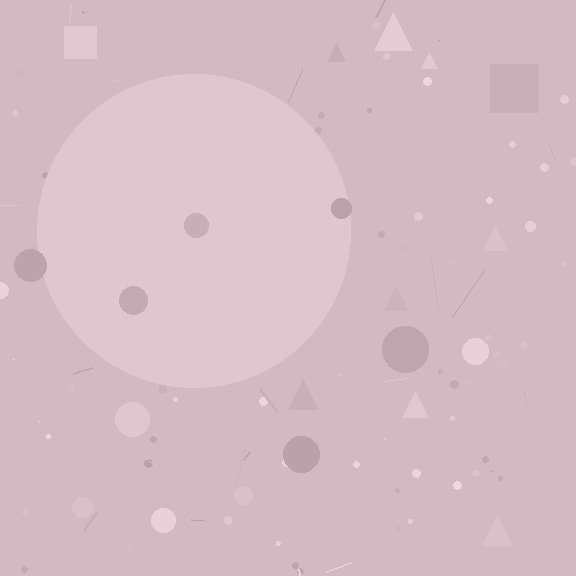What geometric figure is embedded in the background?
A circle is embedded in the background.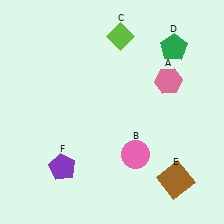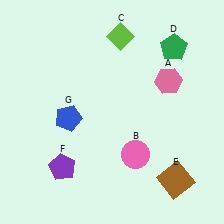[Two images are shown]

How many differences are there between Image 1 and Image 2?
There is 1 difference between the two images.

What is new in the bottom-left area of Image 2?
A blue pentagon (G) was added in the bottom-left area of Image 2.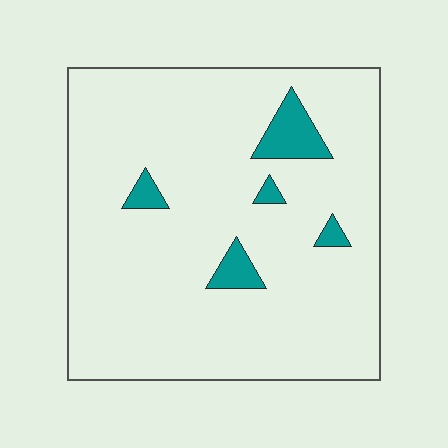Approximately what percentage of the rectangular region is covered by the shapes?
Approximately 5%.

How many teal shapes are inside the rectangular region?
5.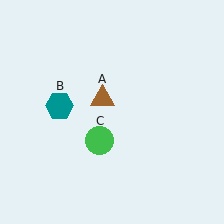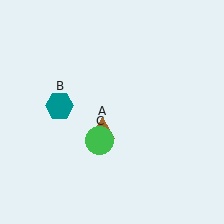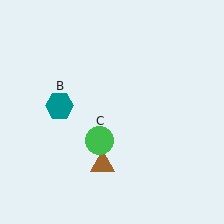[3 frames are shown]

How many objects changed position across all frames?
1 object changed position: brown triangle (object A).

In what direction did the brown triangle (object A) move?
The brown triangle (object A) moved down.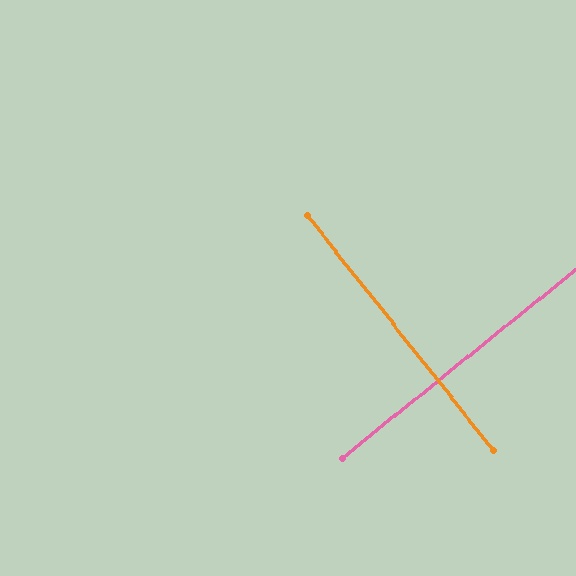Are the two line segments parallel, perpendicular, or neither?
Perpendicular — they meet at approximately 90°.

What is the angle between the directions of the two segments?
Approximately 90 degrees.